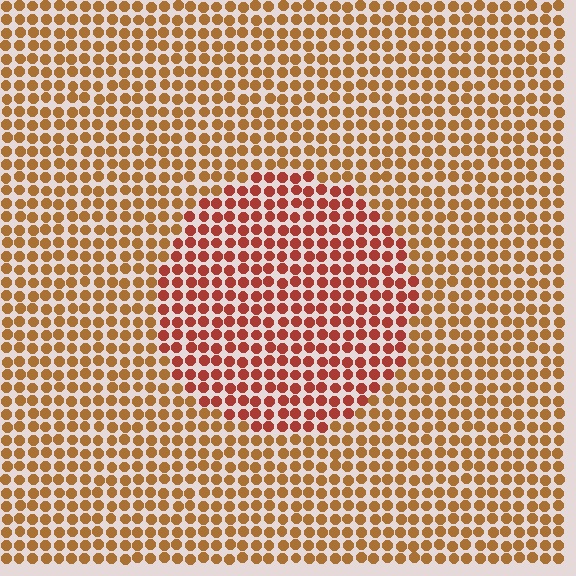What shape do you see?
I see a circle.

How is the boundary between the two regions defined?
The boundary is defined purely by a slight shift in hue (about 29 degrees). Spacing, size, and orientation are identical on both sides.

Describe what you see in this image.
The image is filled with small brown elements in a uniform arrangement. A circle-shaped region is visible where the elements are tinted to a slightly different hue, forming a subtle color boundary.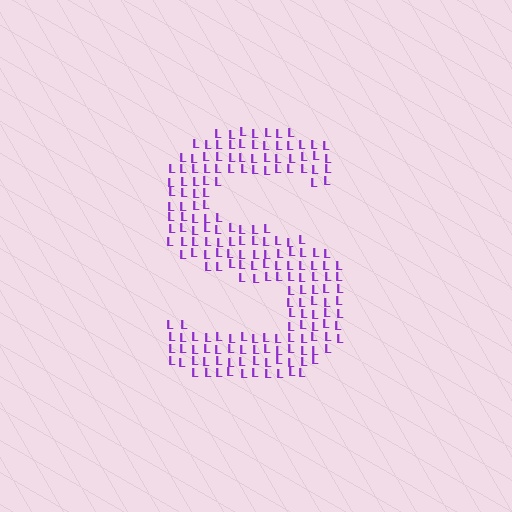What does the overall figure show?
The overall figure shows the letter S.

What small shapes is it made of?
It is made of small letter L's.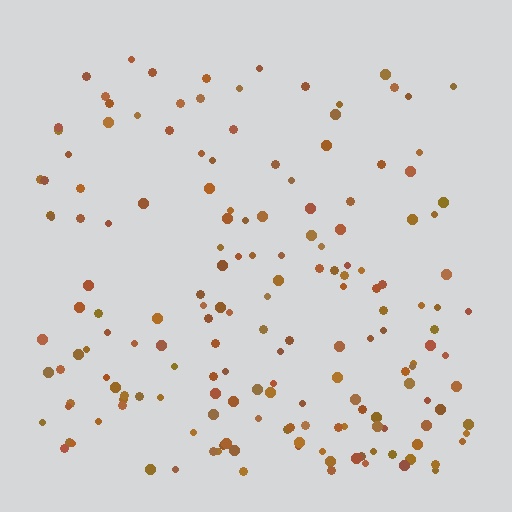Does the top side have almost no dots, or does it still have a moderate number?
Still a moderate number, just noticeably fewer than the bottom.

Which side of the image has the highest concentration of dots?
The bottom.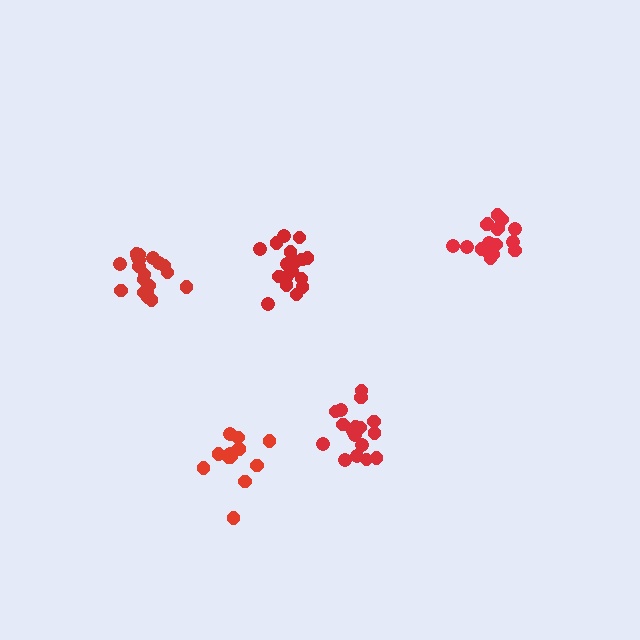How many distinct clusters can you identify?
There are 5 distinct clusters.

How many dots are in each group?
Group 1: 17 dots, Group 2: 14 dots, Group 3: 18 dots, Group 4: 19 dots, Group 5: 17 dots (85 total).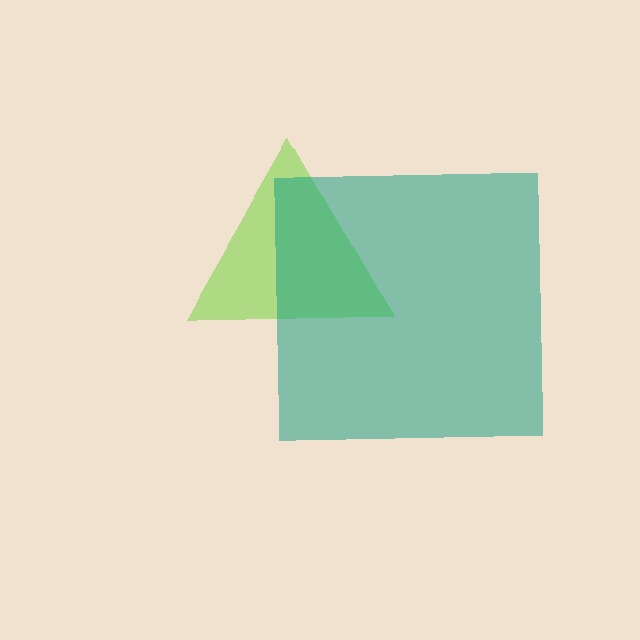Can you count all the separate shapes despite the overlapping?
Yes, there are 2 separate shapes.